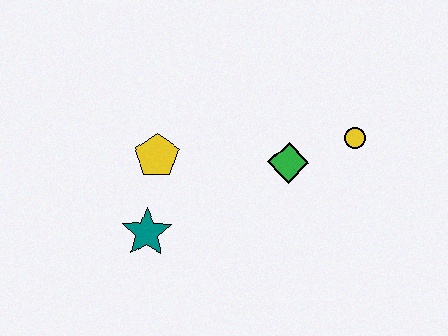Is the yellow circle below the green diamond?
No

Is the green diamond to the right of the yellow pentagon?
Yes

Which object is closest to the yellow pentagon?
The teal star is closest to the yellow pentagon.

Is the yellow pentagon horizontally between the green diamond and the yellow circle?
No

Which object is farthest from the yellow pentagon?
The yellow circle is farthest from the yellow pentagon.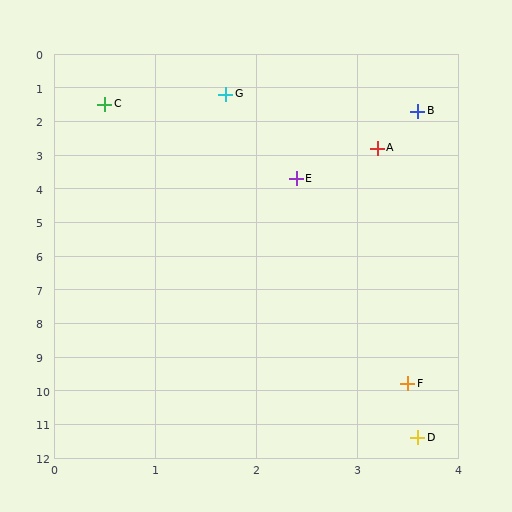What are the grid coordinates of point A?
Point A is at approximately (3.2, 2.8).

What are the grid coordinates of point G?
Point G is at approximately (1.7, 1.2).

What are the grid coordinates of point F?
Point F is at approximately (3.5, 9.8).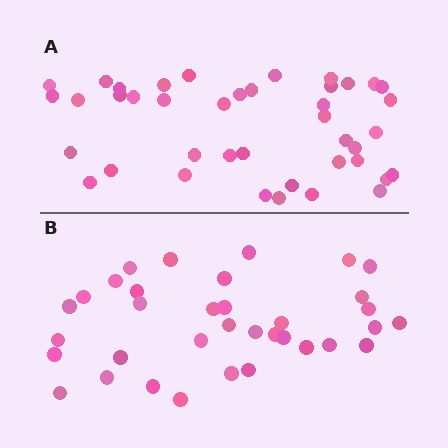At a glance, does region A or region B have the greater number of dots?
Region A (the top region) has more dots.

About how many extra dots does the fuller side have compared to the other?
Region A has about 6 more dots than region B.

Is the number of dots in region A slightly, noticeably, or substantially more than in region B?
Region A has only slightly more — the two regions are fairly close. The ratio is roughly 1.2 to 1.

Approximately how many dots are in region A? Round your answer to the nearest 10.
About 40 dots. (The exact count is 41, which rounds to 40.)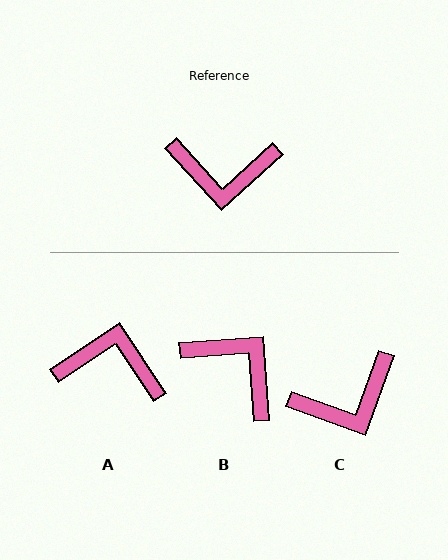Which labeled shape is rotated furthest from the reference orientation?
A, about 171 degrees away.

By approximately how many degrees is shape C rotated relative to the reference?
Approximately 28 degrees counter-clockwise.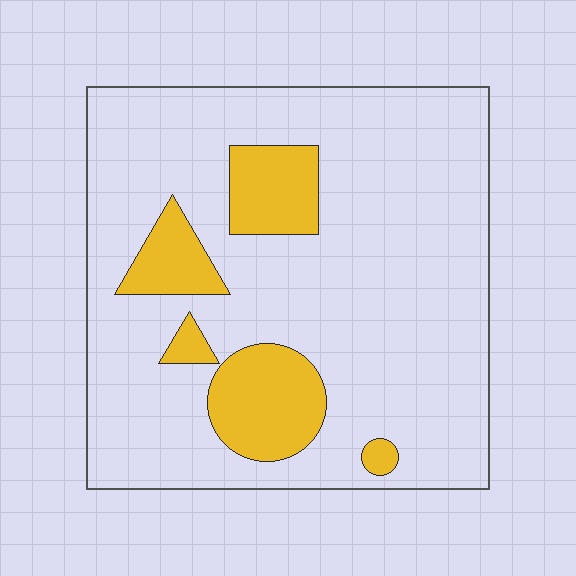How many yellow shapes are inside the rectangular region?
5.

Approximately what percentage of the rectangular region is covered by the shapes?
Approximately 15%.